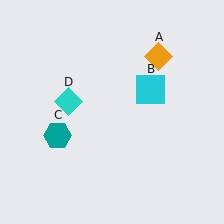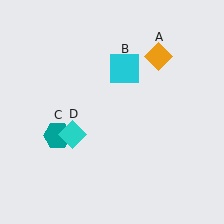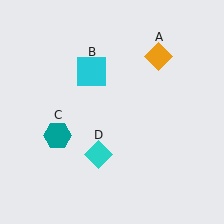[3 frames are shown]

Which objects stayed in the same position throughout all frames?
Orange diamond (object A) and teal hexagon (object C) remained stationary.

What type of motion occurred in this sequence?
The cyan square (object B), cyan diamond (object D) rotated counterclockwise around the center of the scene.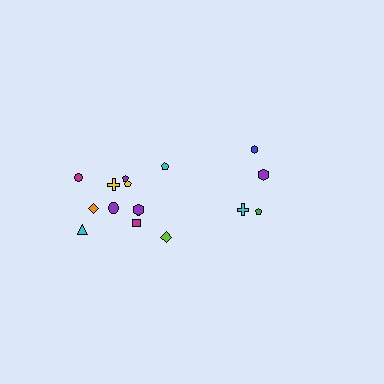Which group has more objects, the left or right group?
The left group.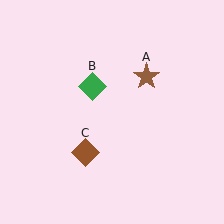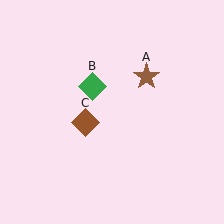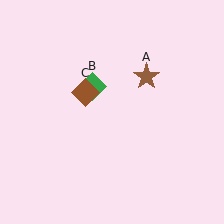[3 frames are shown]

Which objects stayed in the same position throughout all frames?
Brown star (object A) and green diamond (object B) remained stationary.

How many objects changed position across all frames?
1 object changed position: brown diamond (object C).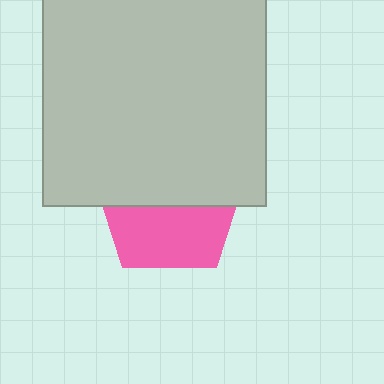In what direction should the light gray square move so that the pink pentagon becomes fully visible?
The light gray square should move up. That is the shortest direction to clear the overlap and leave the pink pentagon fully visible.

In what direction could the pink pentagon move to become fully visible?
The pink pentagon could move down. That would shift it out from behind the light gray square entirely.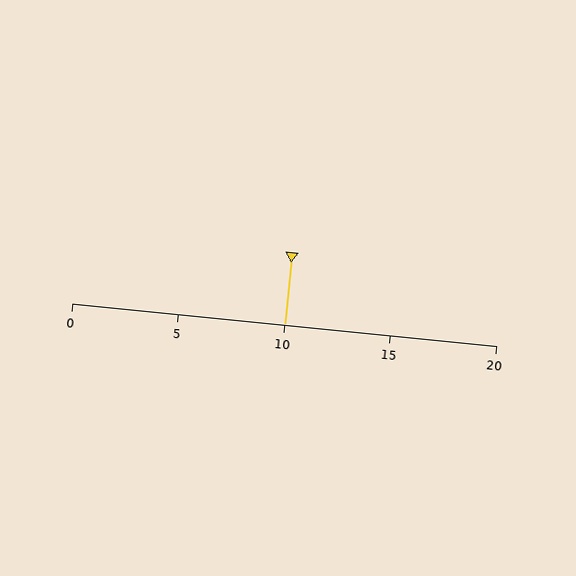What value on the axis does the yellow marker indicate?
The marker indicates approximately 10.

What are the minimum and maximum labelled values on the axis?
The axis runs from 0 to 20.